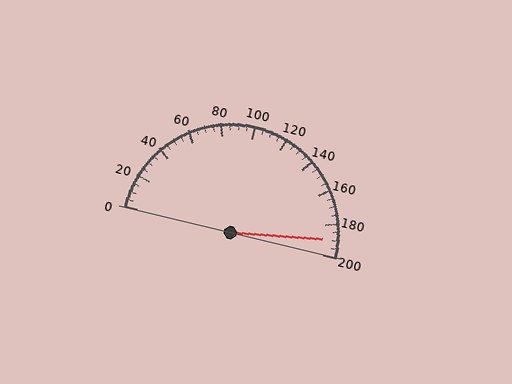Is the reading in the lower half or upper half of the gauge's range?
The reading is in the upper half of the range (0 to 200).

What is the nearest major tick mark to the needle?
The nearest major tick mark is 200.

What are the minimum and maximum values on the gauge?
The gauge ranges from 0 to 200.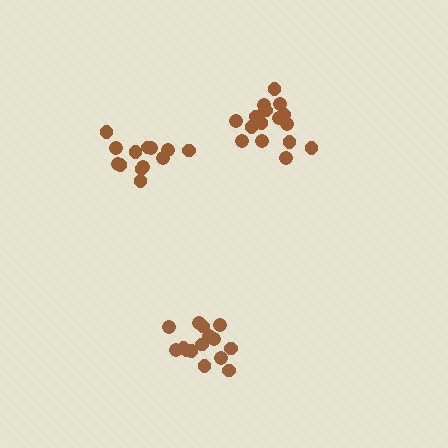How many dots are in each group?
Group 1: 13 dots, Group 2: 15 dots, Group 3: 18 dots (46 total).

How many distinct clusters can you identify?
There are 3 distinct clusters.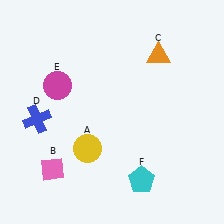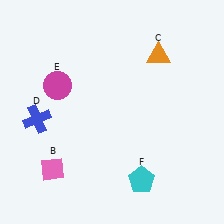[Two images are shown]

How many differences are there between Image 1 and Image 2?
There is 1 difference between the two images.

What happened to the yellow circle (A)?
The yellow circle (A) was removed in Image 2. It was in the bottom-left area of Image 1.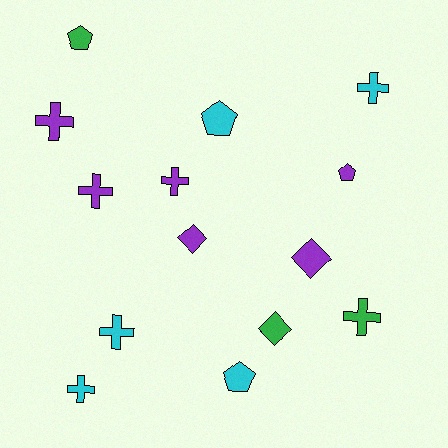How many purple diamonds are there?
There are 2 purple diamonds.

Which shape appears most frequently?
Cross, with 7 objects.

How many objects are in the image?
There are 14 objects.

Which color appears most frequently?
Purple, with 6 objects.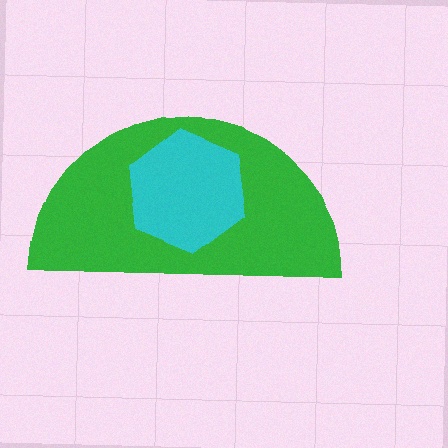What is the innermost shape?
The cyan hexagon.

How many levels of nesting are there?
2.